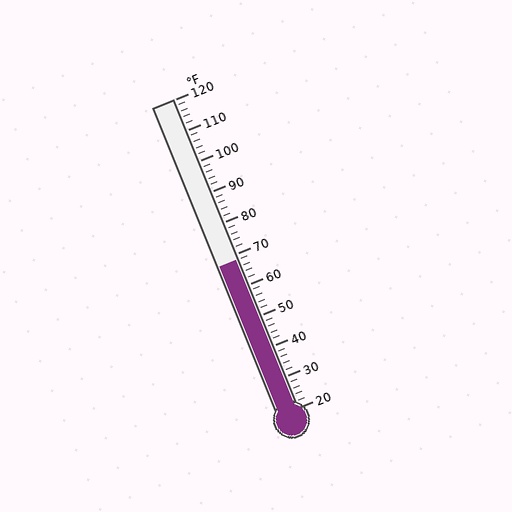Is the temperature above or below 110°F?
The temperature is below 110°F.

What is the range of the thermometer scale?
The thermometer scale ranges from 20°F to 120°F.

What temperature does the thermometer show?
The thermometer shows approximately 68°F.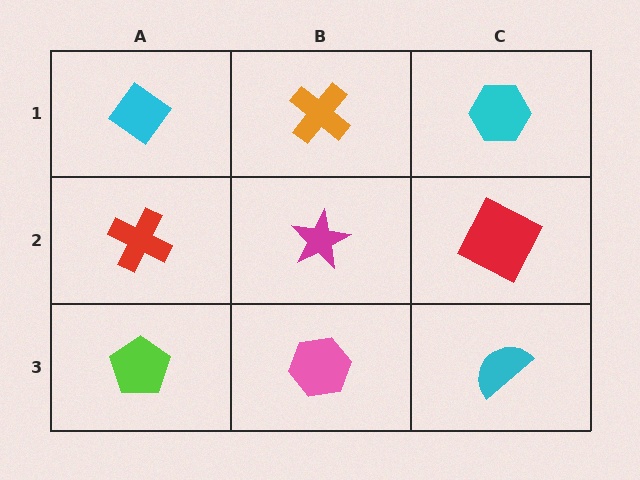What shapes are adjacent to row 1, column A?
A red cross (row 2, column A), an orange cross (row 1, column B).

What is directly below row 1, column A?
A red cross.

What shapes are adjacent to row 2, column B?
An orange cross (row 1, column B), a pink hexagon (row 3, column B), a red cross (row 2, column A), a red square (row 2, column C).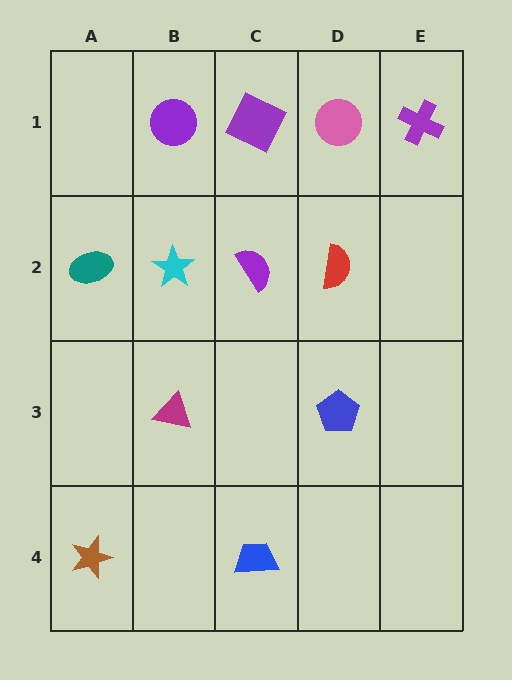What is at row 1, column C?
A purple square.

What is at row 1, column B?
A purple circle.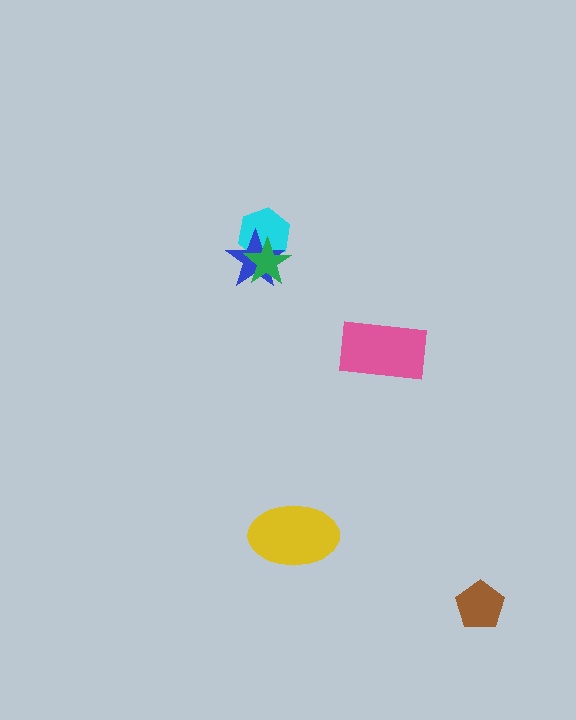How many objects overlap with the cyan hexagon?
2 objects overlap with the cyan hexagon.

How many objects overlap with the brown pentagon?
0 objects overlap with the brown pentagon.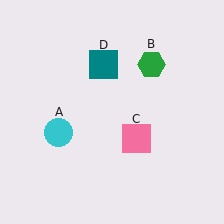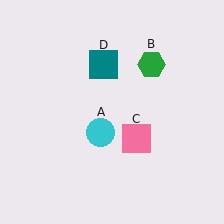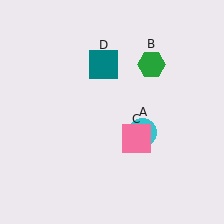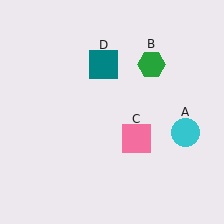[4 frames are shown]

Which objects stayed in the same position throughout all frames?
Green hexagon (object B) and pink square (object C) and teal square (object D) remained stationary.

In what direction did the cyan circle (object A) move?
The cyan circle (object A) moved right.